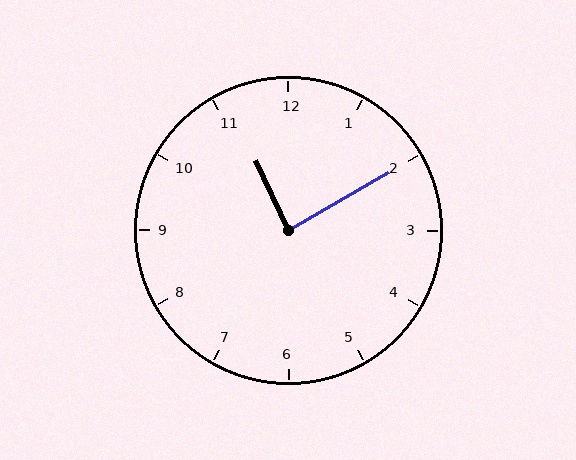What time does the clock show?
11:10.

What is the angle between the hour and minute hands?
Approximately 85 degrees.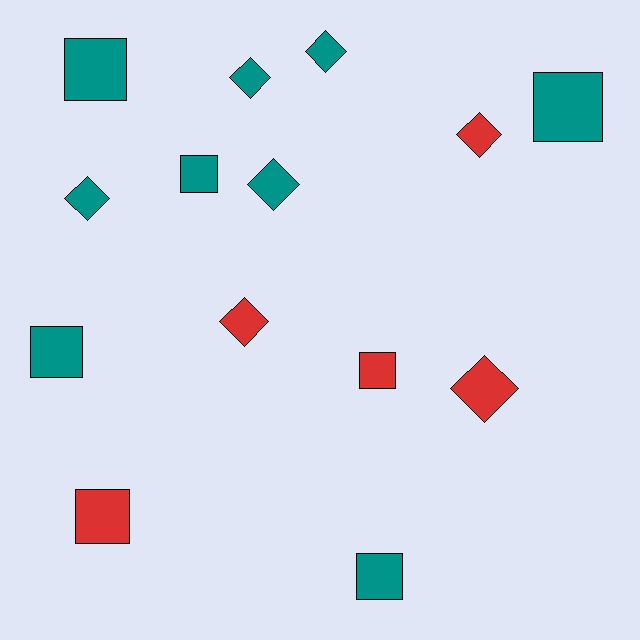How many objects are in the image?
There are 14 objects.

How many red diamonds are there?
There are 3 red diamonds.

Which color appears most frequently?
Teal, with 9 objects.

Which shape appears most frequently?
Diamond, with 7 objects.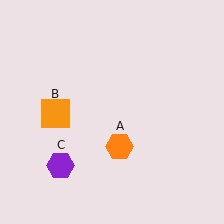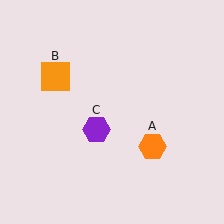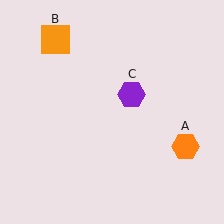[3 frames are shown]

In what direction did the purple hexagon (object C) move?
The purple hexagon (object C) moved up and to the right.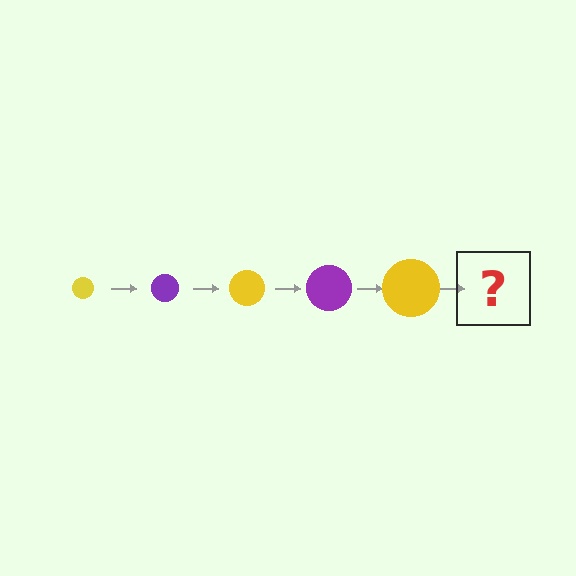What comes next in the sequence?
The next element should be a purple circle, larger than the previous one.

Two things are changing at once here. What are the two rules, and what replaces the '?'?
The two rules are that the circle grows larger each step and the color cycles through yellow and purple. The '?' should be a purple circle, larger than the previous one.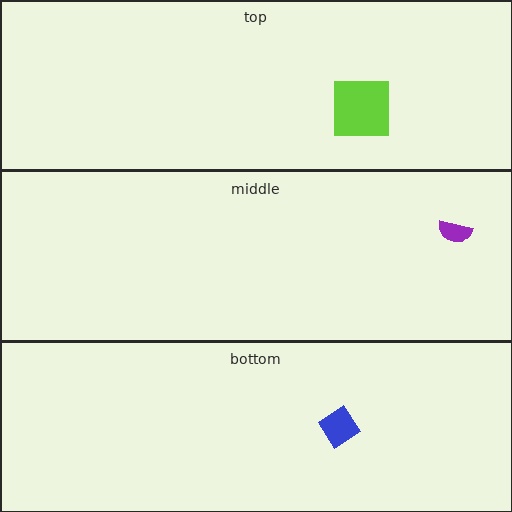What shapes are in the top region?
The lime square.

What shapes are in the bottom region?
The blue diamond.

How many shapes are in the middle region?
1.